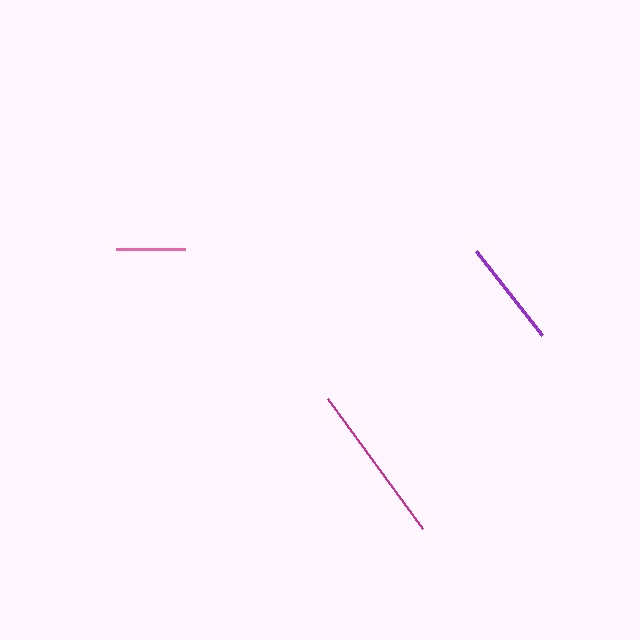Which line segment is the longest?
The magenta line is the longest at approximately 161 pixels.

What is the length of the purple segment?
The purple segment is approximately 107 pixels long.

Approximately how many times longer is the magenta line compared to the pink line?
The magenta line is approximately 2.4 times the length of the pink line.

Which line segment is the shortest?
The pink line is the shortest at approximately 68 pixels.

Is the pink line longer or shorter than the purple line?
The purple line is longer than the pink line.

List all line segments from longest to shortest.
From longest to shortest: magenta, purple, pink.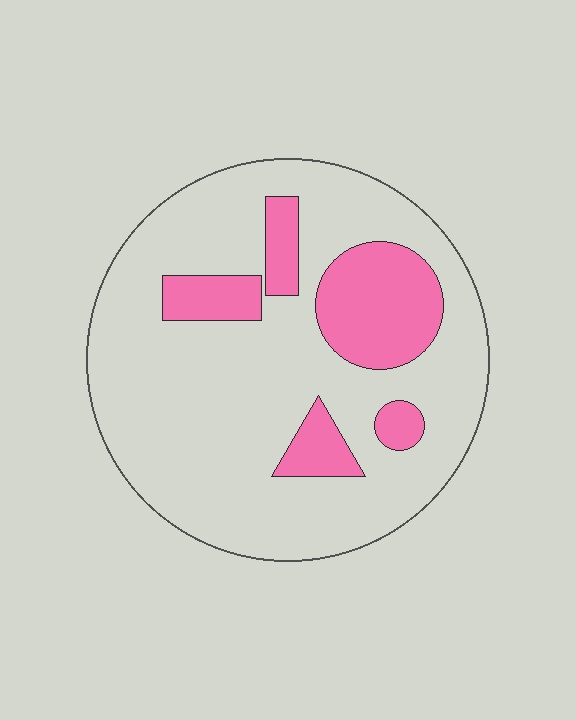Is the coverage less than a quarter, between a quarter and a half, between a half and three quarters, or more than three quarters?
Less than a quarter.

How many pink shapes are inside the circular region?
5.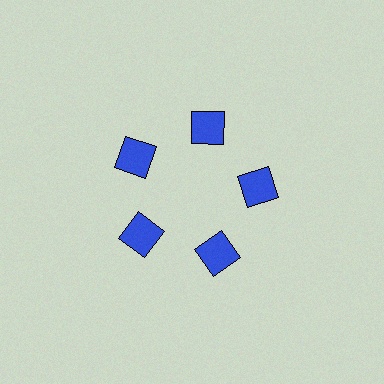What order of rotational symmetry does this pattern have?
This pattern has 5-fold rotational symmetry.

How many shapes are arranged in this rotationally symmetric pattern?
There are 5 shapes, arranged in 5 groups of 1.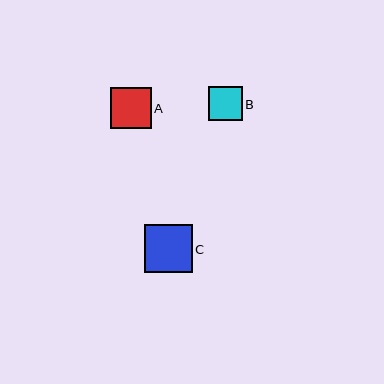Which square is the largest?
Square C is the largest with a size of approximately 48 pixels.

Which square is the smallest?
Square B is the smallest with a size of approximately 34 pixels.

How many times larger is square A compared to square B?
Square A is approximately 1.2 times the size of square B.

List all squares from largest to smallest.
From largest to smallest: C, A, B.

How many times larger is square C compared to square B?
Square C is approximately 1.4 times the size of square B.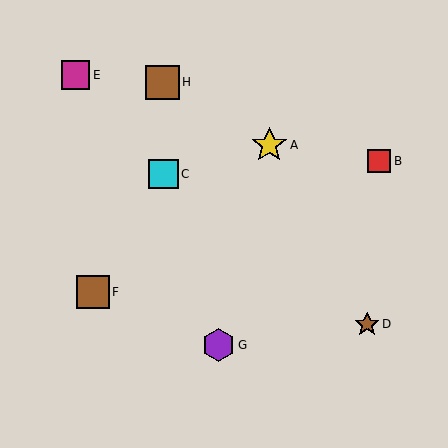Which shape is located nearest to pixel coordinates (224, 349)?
The purple hexagon (labeled G) at (218, 345) is nearest to that location.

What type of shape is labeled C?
Shape C is a cyan square.